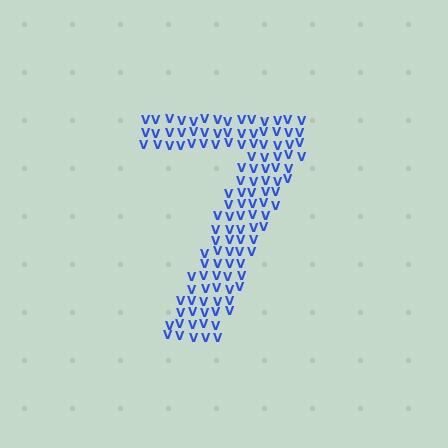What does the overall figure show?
The overall figure shows the digit 7.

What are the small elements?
The small elements are letter V's.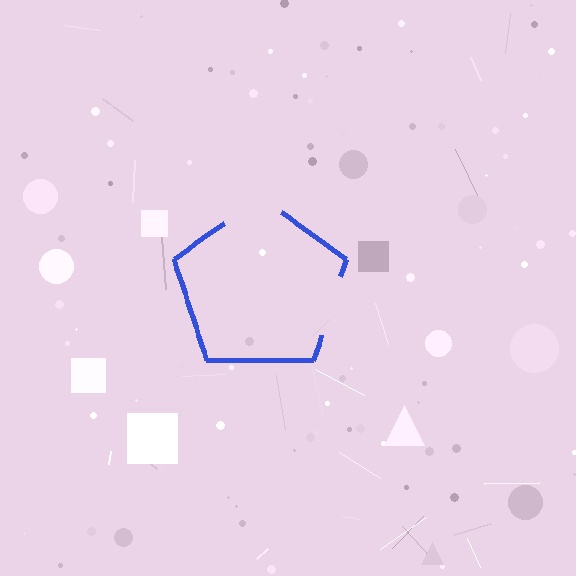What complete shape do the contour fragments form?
The contour fragments form a pentagon.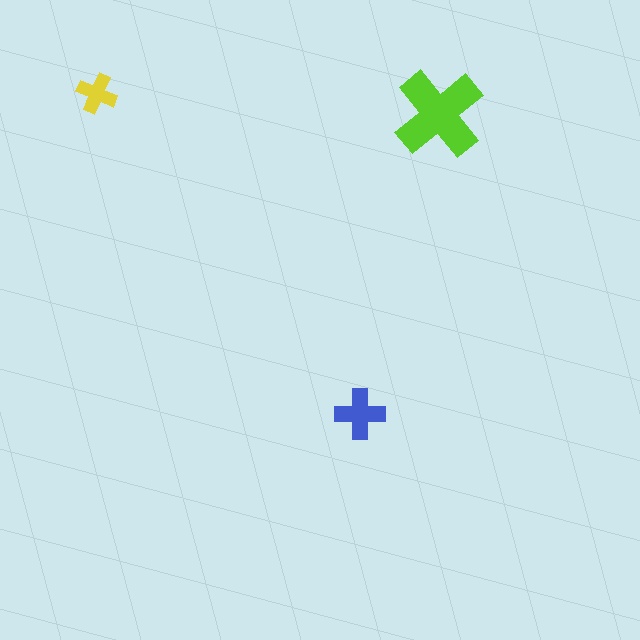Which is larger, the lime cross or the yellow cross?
The lime one.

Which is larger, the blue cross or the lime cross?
The lime one.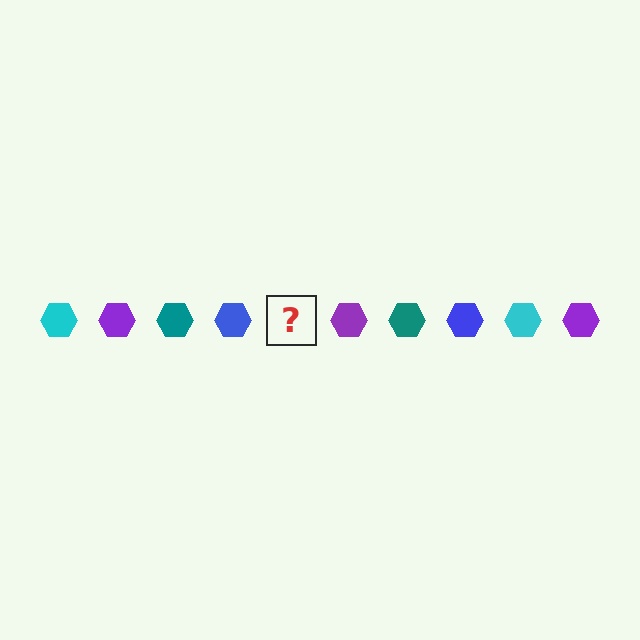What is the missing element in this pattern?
The missing element is a cyan hexagon.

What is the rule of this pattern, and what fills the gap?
The rule is that the pattern cycles through cyan, purple, teal, blue hexagons. The gap should be filled with a cyan hexagon.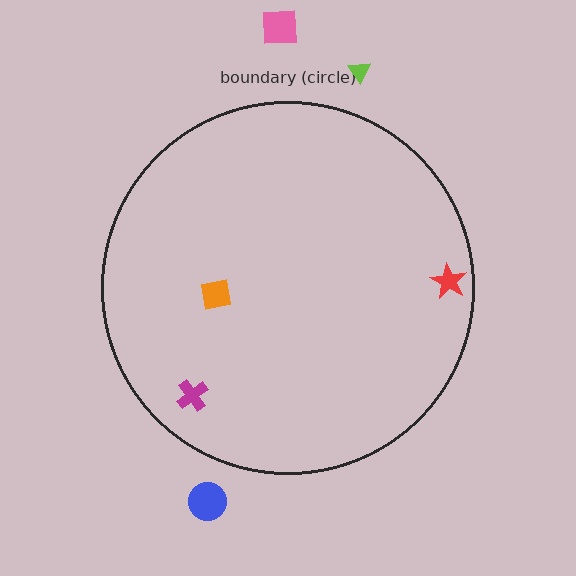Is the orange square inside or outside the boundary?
Inside.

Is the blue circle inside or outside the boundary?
Outside.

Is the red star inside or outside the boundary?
Inside.